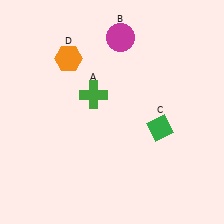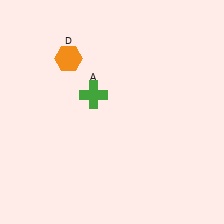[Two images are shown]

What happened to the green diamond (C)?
The green diamond (C) was removed in Image 2. It was in the bottom-right area of Image 1.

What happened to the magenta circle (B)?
The magenta circle (B) was removed in Image 2. It was in the top-right area of Image 1.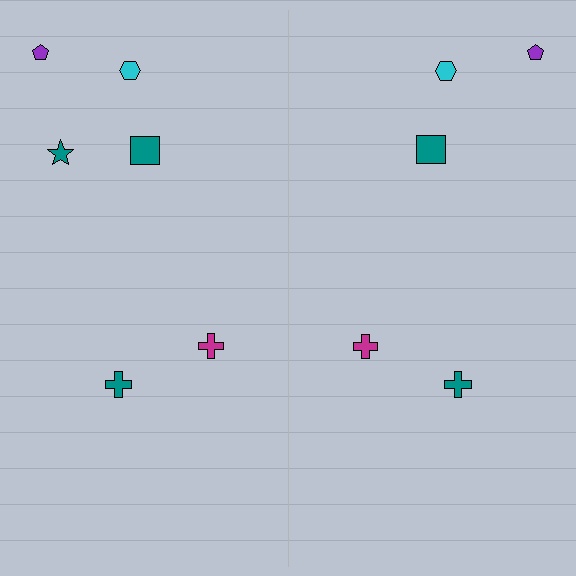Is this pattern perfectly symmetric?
No, the pattern is not perfectly symmetric. A teal star is missing from the right side.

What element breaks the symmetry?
A teal star is missing from the right side.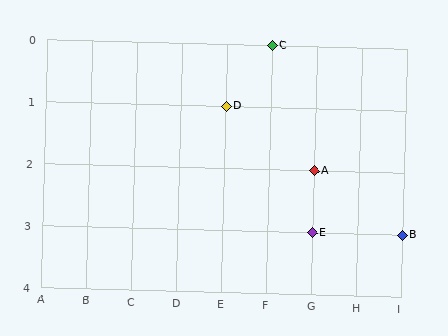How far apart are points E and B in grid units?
Points E and B are 2 columns apart.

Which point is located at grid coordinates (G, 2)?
Point A is at (G, 2).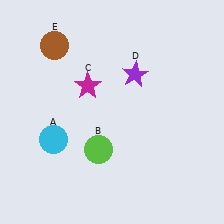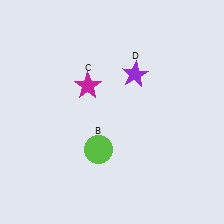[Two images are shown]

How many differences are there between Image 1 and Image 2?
There are 2 differences between the two images.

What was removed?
The cyan circle (A), the brown circle (E) were removed in Image 2.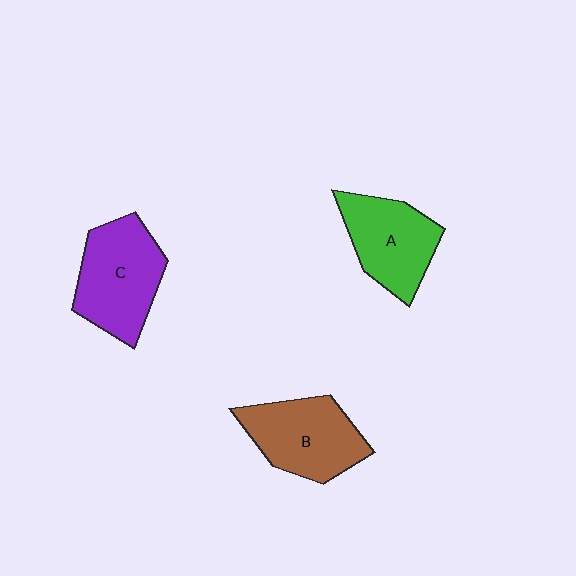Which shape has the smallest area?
Shape A (green).